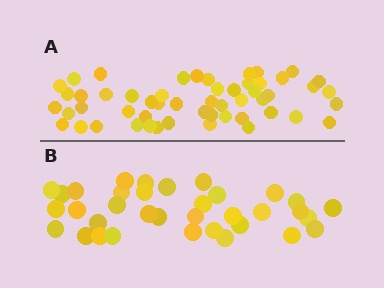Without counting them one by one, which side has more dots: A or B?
Region A (the top region) has more dots.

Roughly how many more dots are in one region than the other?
Region A has approximately 20 more dots than region B.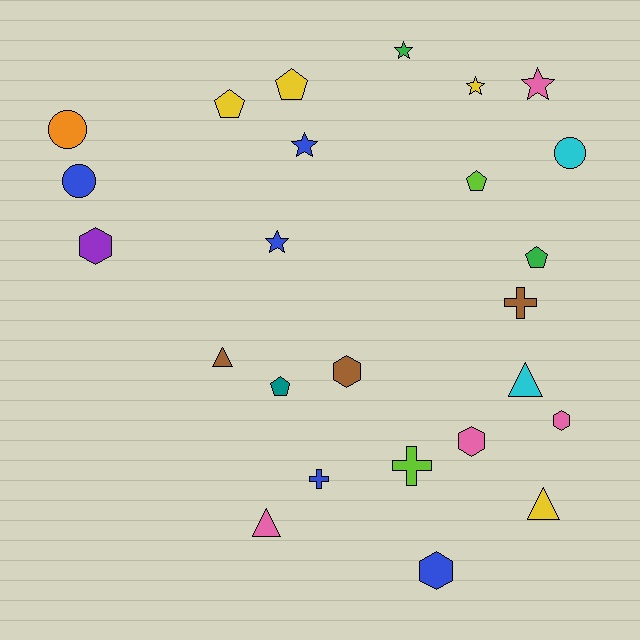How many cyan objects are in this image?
There are 2 cyan objects.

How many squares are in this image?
There are no squares.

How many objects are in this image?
There are 25 objects.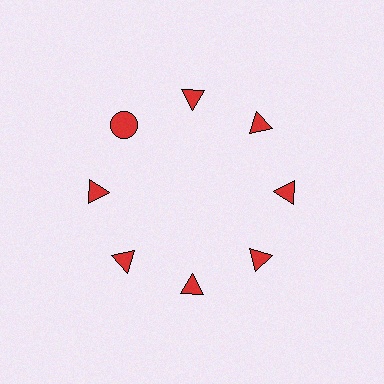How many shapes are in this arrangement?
There are 8 shapes arranged in a ring pattern.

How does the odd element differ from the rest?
It has a different shape: circle instead of triangle.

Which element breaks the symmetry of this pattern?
The red circle at roughly the 10 o'clock position breaks the symmetry. All other shapes are red triangles.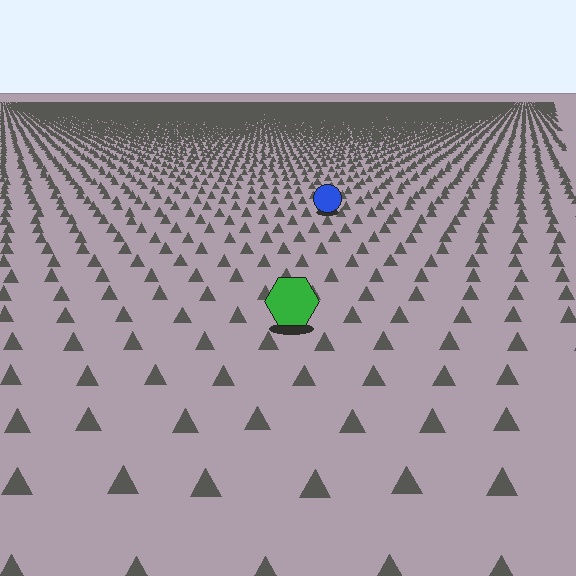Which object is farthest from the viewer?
The blue circle is farthest from the viewer. It appears smaller and the ground texture around it is denser.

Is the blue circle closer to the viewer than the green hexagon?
No. The green hexagon is closer — you can tell from the texture gradient: the ground texture is coarser near it.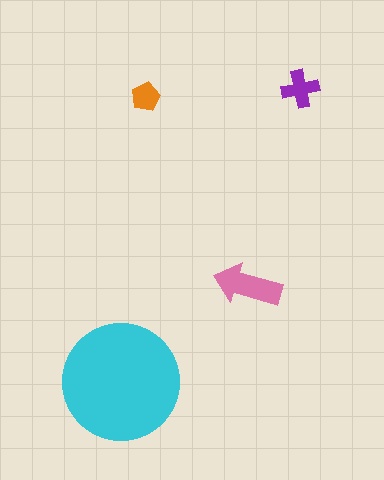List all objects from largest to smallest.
The cyan circle, the pink arrow, the purple cross, the orange pentagon.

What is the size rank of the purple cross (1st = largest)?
3rd.